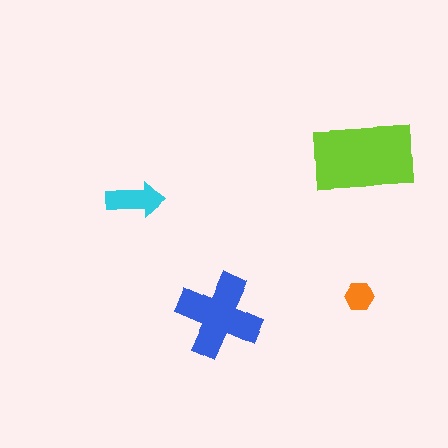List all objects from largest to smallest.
The lime rectangle, the blue cross, the cyan arrow, the orange hexagon.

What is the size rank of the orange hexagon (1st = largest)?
4th.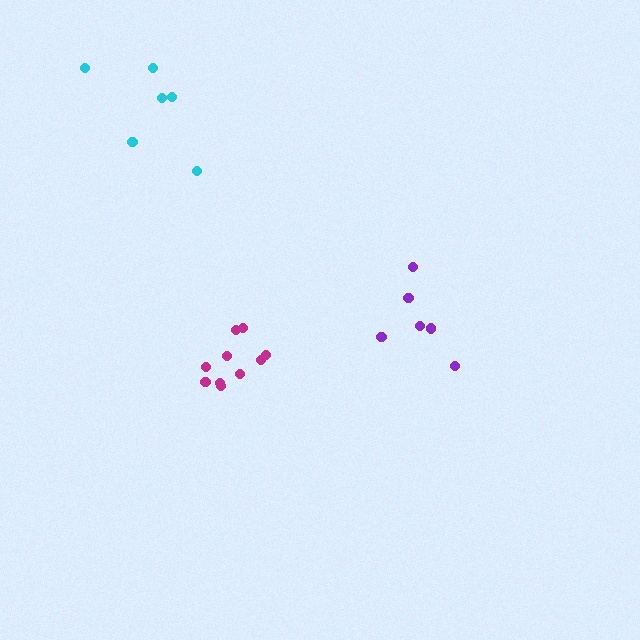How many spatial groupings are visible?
There are 3 spatial groupings.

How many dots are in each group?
Group 1: 6 dots, Group 2: 6 dots, Group 3: 10 dots (22 total).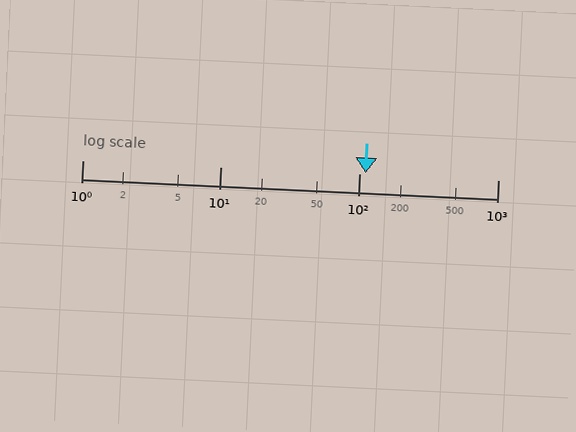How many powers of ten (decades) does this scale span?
The scale spans 3 decades, from 1 to 1000.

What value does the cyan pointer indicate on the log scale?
The pointer indicates approximately 110.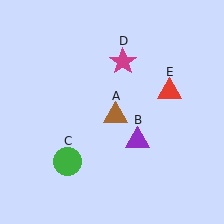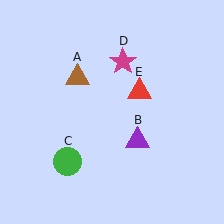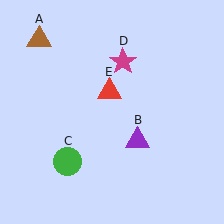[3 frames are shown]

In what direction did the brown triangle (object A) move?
The brown triangle (object A) moved up and to the left.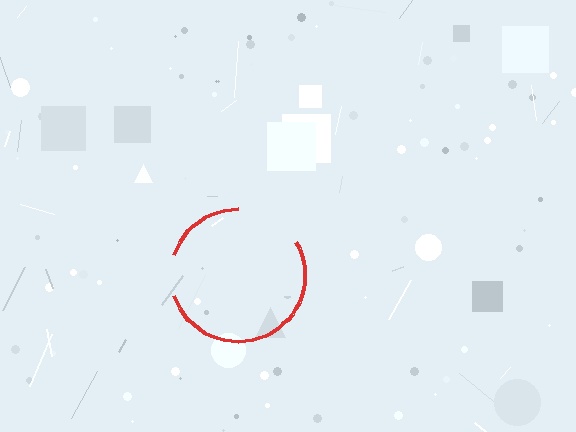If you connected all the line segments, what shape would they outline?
They would outline a circle.